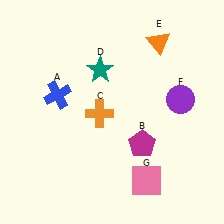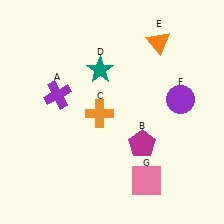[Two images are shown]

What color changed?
The cross (A) changed from blue in Image 1 to purple in Image 2.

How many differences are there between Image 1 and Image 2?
There is 1 difference between the two images.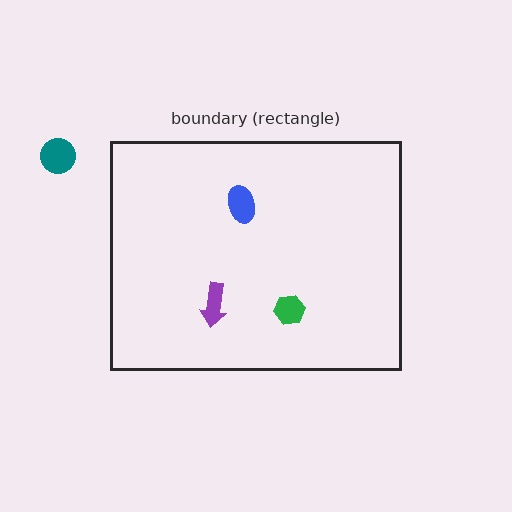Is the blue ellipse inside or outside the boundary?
Inside.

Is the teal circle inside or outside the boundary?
Outside.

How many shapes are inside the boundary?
3 inside, 1 outside.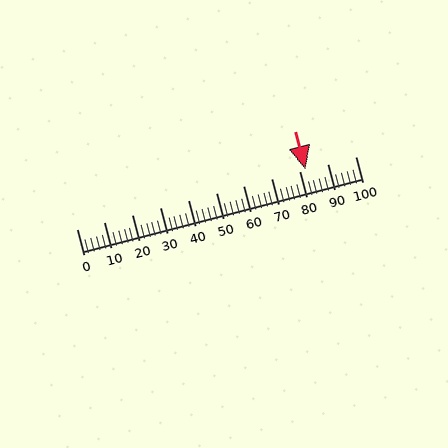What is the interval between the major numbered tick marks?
The major tick marks are spaced 10 units apart.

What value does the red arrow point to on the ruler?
The red arrow points to approximately 82.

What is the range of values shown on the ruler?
The ruler shows values from 0 to 100.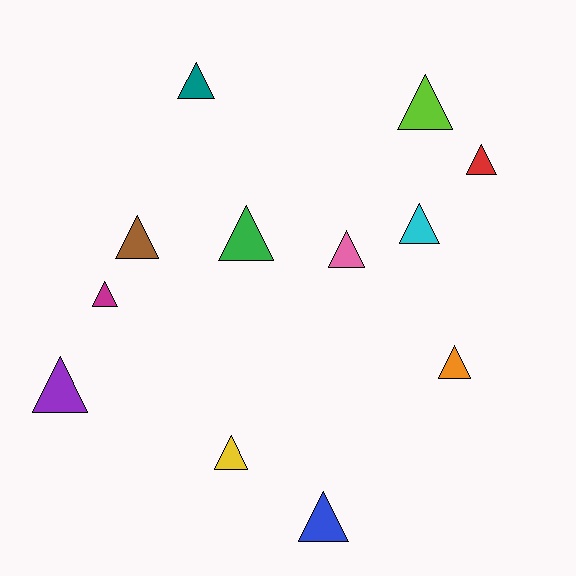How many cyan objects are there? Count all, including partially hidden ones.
There is 1 cyan object.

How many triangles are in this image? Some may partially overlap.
There are 12 triangles.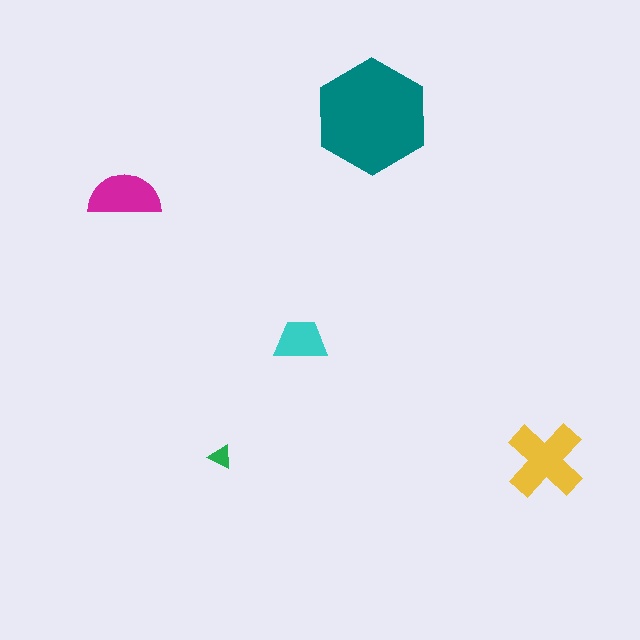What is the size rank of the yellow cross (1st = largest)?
2nd.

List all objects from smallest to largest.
The green triangle, the cyan trapezoid, the magenta semicircle, the yellow cross, the teal hexagon.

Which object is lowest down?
The yellow cross is bottommost.